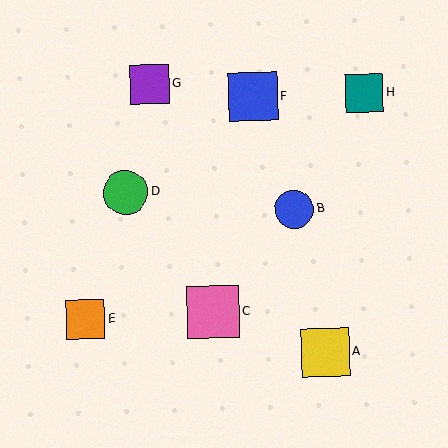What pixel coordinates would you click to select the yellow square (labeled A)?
Click at (325, 352) to select the yellow square A.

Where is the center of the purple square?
The center of the purple square is at (150, 84).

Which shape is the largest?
The pink square (labeled C) is the largest.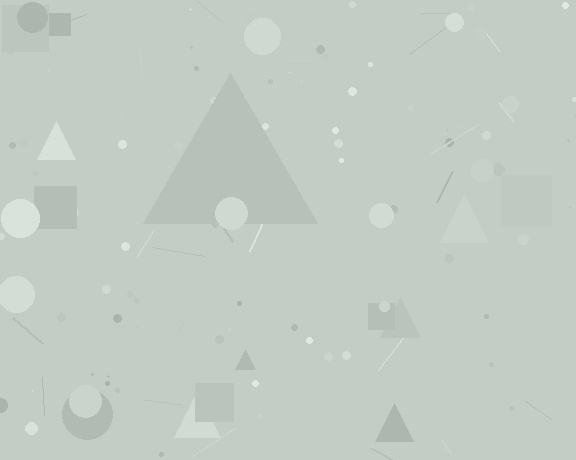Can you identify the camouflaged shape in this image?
The camouflaged shape is a triangle.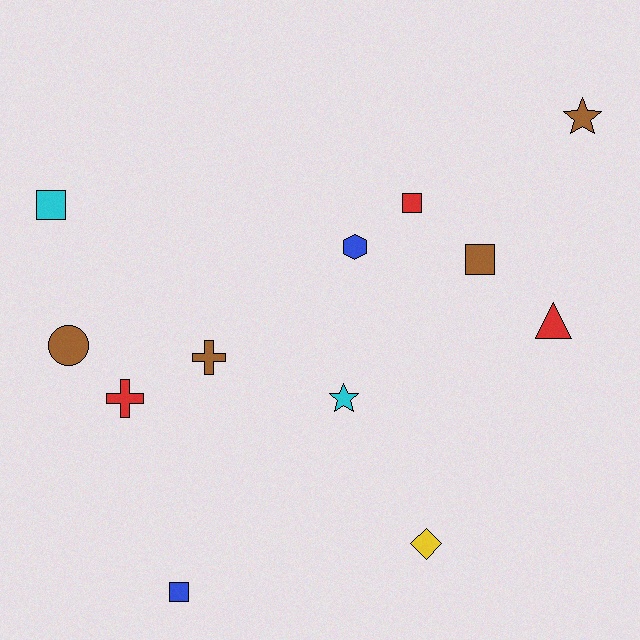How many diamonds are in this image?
There is 1 diamond.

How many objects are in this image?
There are 12 objects.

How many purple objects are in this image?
There are no purple objects.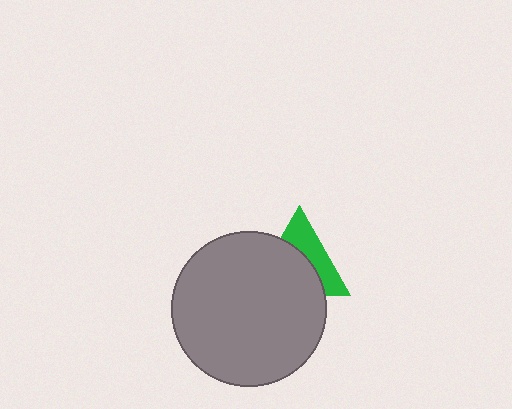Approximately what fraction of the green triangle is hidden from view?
Roughly 58% of the green triangle is hidden behind the gray circle.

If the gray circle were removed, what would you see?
You would see the complete green triangle.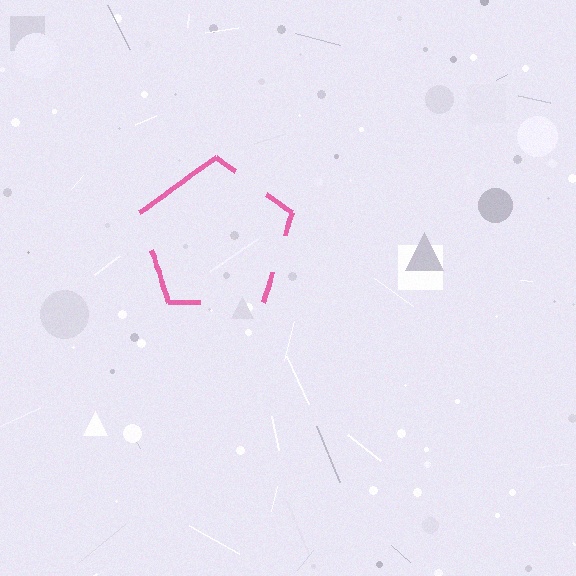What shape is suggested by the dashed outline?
The dashed outline suggests a pentagon.